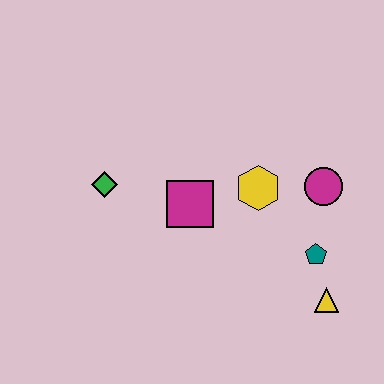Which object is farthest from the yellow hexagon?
The green diamond is farthest from the yellow hexagon.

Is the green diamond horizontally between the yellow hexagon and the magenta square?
No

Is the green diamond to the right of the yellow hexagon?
No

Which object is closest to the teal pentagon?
The yellow triangle is closest to the teal pentagon.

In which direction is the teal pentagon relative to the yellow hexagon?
The teal pentagon is below the yellow hexagon.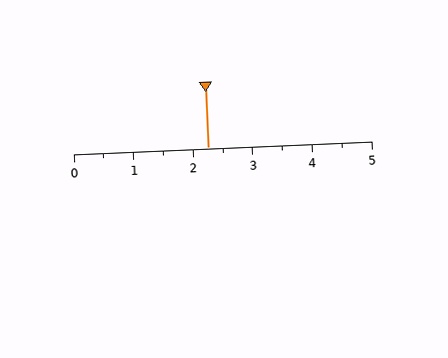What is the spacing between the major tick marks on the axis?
The major ticks are spaced 1 apart.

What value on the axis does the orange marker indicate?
The marker indicates approximately 2.2.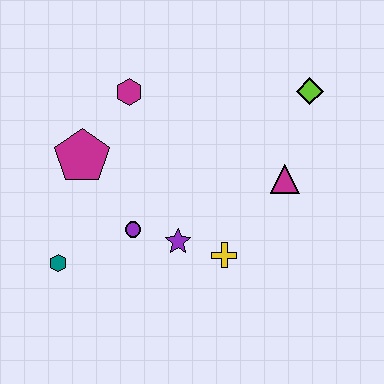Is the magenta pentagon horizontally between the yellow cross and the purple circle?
No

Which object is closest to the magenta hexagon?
The magenta pentagon is closest to the magenta hexagon.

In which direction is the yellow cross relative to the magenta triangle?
The yellow cross is below the magenta triangle.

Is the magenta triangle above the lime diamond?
No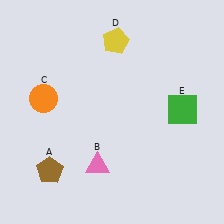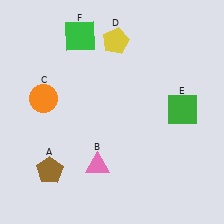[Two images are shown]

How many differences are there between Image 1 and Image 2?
There is 1 difference between the two images.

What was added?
A green square (F) was added in Image 2.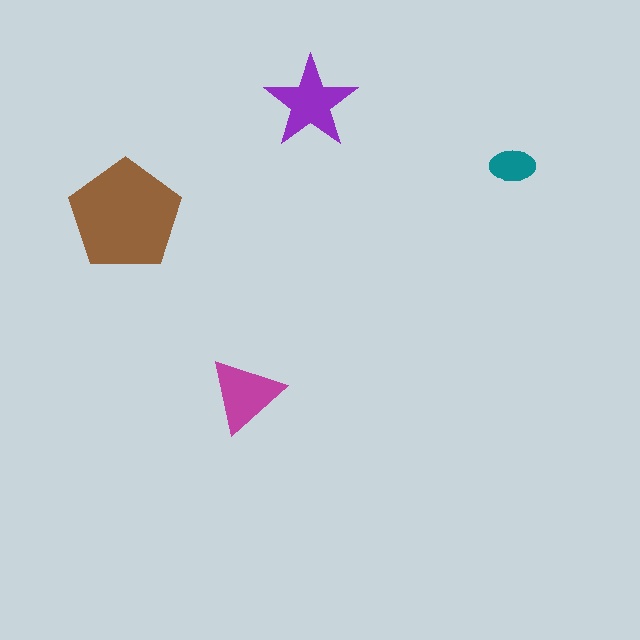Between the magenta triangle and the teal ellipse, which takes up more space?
The magenta triangle.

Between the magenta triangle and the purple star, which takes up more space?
The purple star.